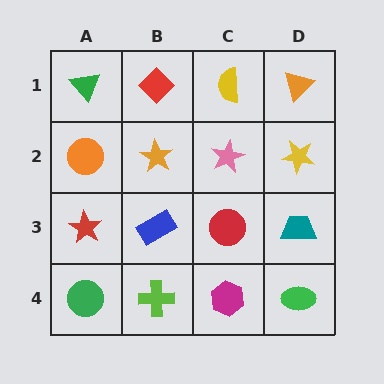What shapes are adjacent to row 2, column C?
A yellow semicircle (row 1, column C), a red circle (row 3, column C), an orange star (row 2, column B), a yellow star (row 2, column D).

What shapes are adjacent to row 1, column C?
A pink star (row 2, column C), a red diamond (row 1, column B), an orange triangle (row 1, column D).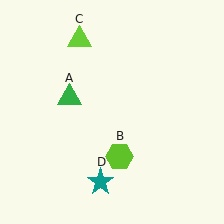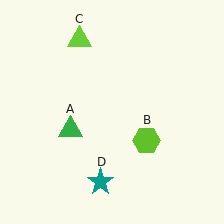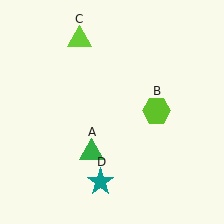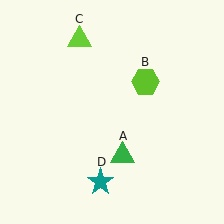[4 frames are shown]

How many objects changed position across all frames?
2 objects changed position: green triangle (object A), lime hexagon (object B).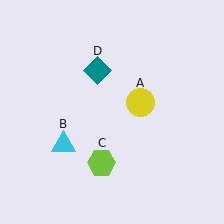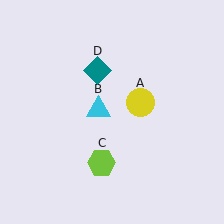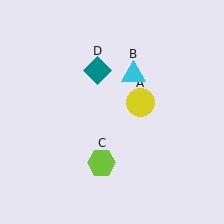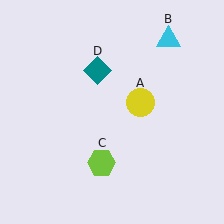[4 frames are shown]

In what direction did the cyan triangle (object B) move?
The cyan triangle (object B) moved up and to the right.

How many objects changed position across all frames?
1 object changed position: cyan triangle (object B).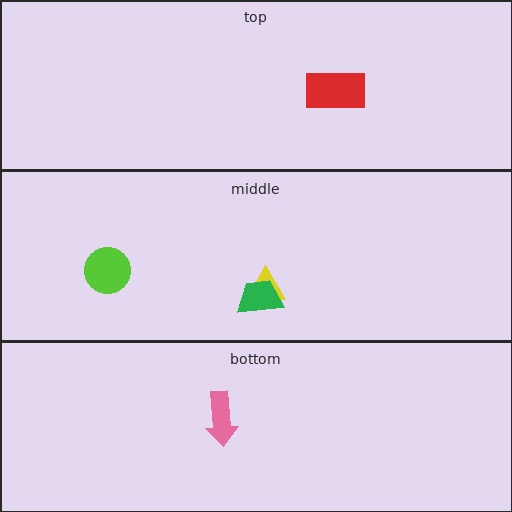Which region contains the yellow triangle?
The middle region.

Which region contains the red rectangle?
The top region.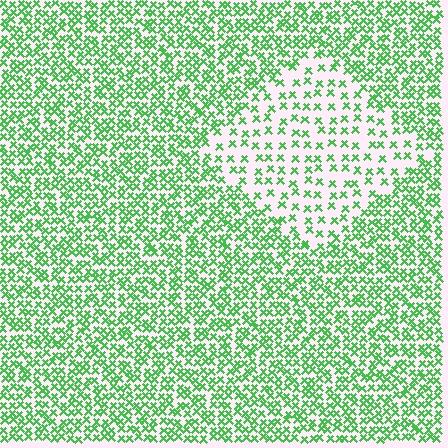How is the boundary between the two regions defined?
The boundary is defined by a change in element density (approximately 2.3x ratio). All elements are the same color, size, and shape.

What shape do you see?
I see a diamond.